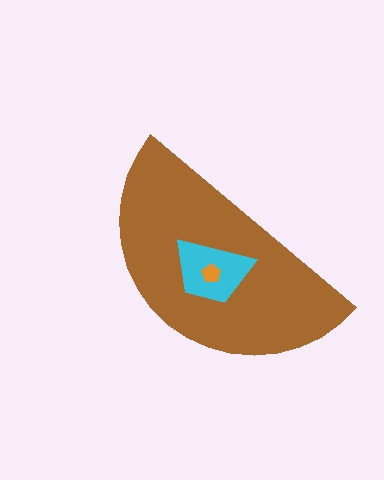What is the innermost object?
The orange pentagon.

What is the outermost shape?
The brown semicircle.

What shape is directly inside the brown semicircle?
The cyan trapezoid.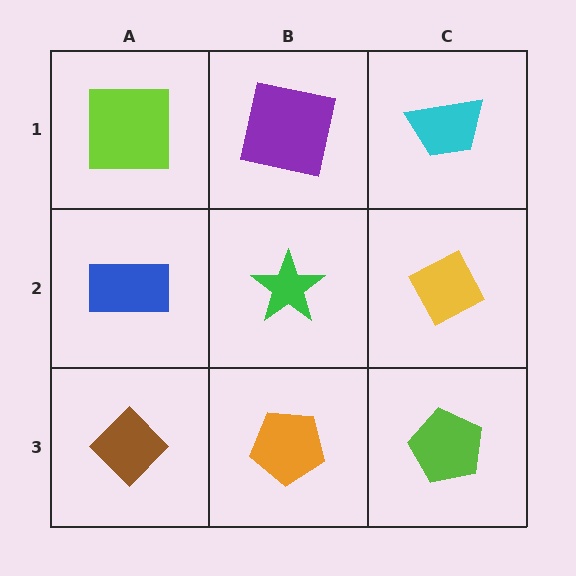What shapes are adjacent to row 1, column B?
A green star (row 2, column B), a lime square (row 1, column A), a cyan trapezoid (row 1, column C).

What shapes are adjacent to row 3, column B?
A green star (row 2, column B), a brown diamond (row 3, column A), a lime pentagon (row 3, column C).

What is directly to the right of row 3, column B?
A lime pentagon.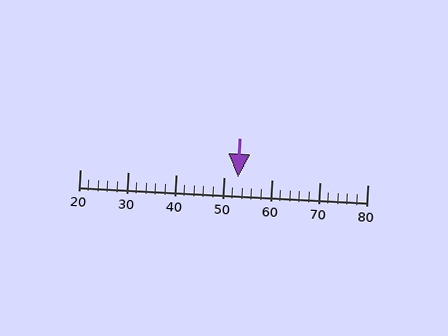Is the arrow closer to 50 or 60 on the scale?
The arrow is closer to 50.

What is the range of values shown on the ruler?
The ruler shows values from 20 to 80.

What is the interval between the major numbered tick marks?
The major tick marks are spaced 10 units apart.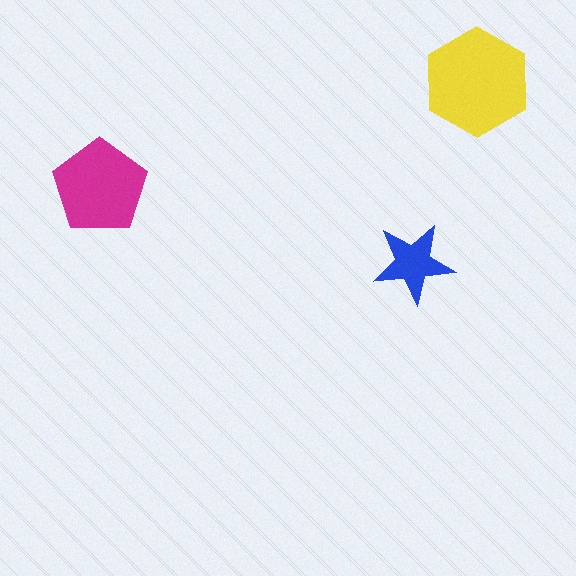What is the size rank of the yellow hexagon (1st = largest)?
1st.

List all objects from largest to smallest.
The yellow hexagon, the magenta pentagon, the blue star.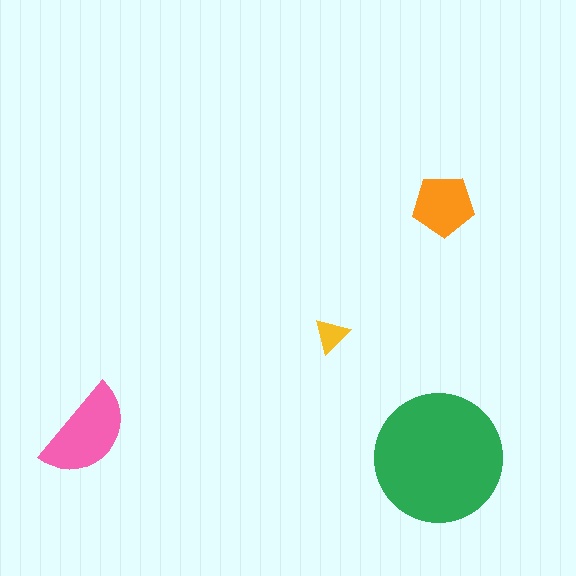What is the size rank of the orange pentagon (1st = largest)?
3rd.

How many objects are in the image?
There are 4 objects in the image.